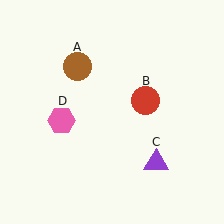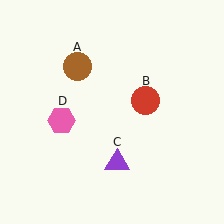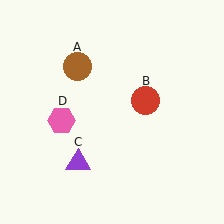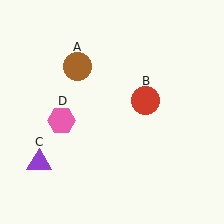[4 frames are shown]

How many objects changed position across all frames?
1 object changed position: purple triangle (object C).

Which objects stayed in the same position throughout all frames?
Brown circle (object A) and red circle (object B) and pink hexagon (object D) remained stationary.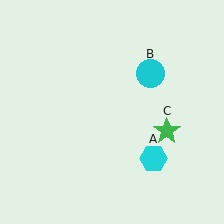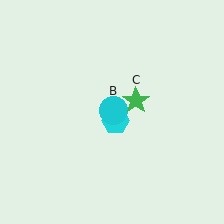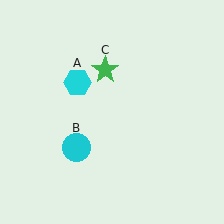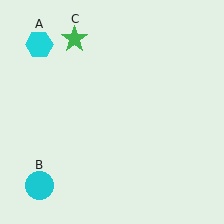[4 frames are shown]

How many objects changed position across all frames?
3 objects changed position: cyan hexagon (object A), cyan circle (object B), green star (object C).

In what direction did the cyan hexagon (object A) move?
The cyan hexagon (object A) moved up and to the left.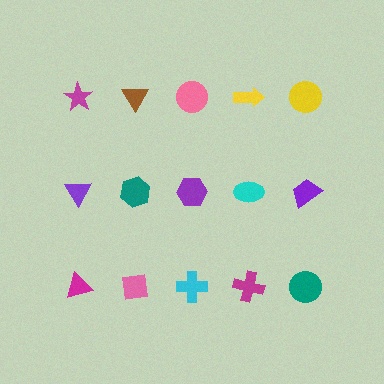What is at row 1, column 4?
A yellow arrow.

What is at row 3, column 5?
A teal circle.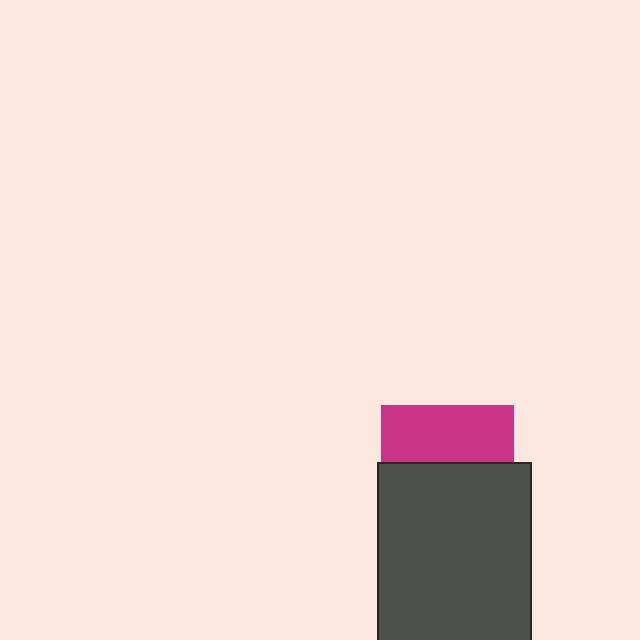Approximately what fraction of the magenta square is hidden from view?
Roughly 58% of the magenta square is hidden behind the dark gray rectangle.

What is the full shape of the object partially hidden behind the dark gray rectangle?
The partially hidden object is a magenta square.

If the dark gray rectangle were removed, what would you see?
You would see the complete magenta square.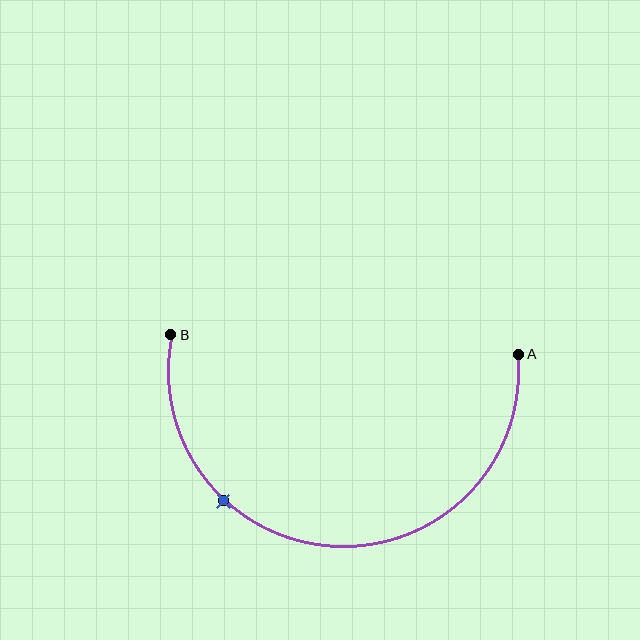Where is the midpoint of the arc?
The arc midpoint is the point on the curve farthest from the straight line joining A and B. It sits below that line.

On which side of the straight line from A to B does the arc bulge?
The arc bulges below the straight line connecting A and B.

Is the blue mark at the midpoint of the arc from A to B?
No. The blue mark lies on the arc but is closer to endpoint B. The arc midpoint would be at the point on the curve equidistant along the arc from both A and B.